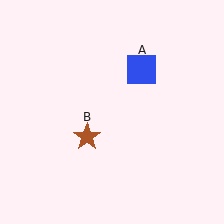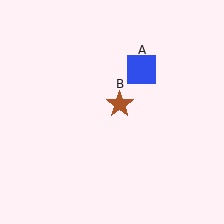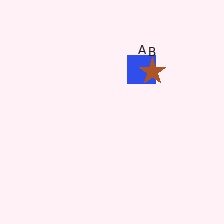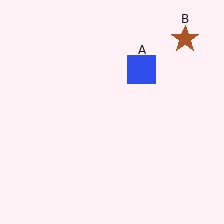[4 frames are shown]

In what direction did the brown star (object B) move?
The brown star (object B) moved up and to the right.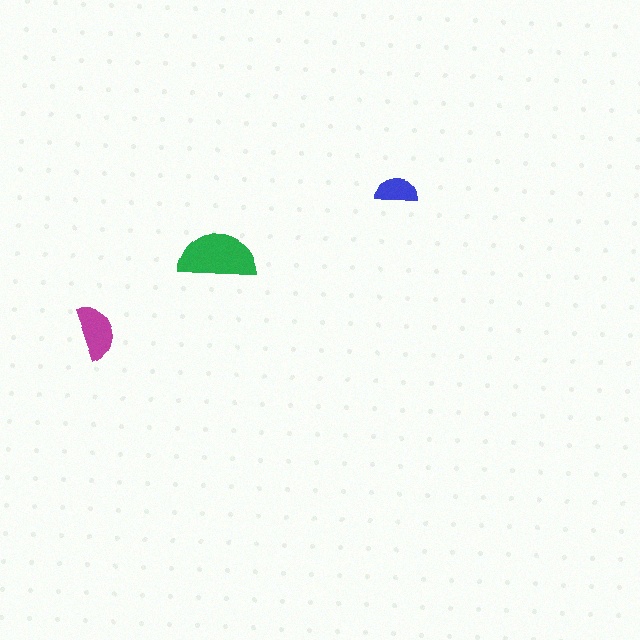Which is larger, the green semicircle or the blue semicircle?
The green one.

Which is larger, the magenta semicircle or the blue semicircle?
The magenta one.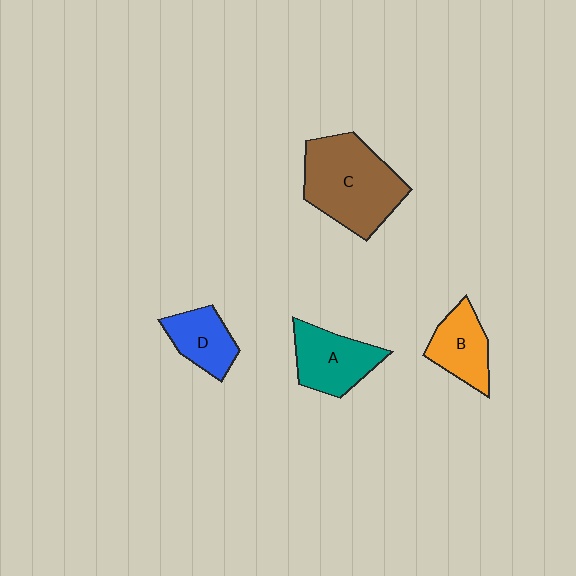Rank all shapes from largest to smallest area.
From largest to smallest: C (brown), A (teal), B (orange), D (blue).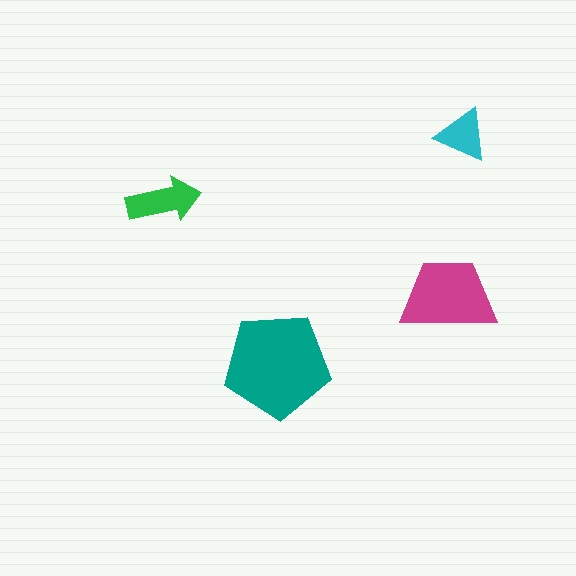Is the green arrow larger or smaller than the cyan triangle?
Larger.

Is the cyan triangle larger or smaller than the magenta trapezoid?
Smaller.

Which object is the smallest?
The cyan triangle.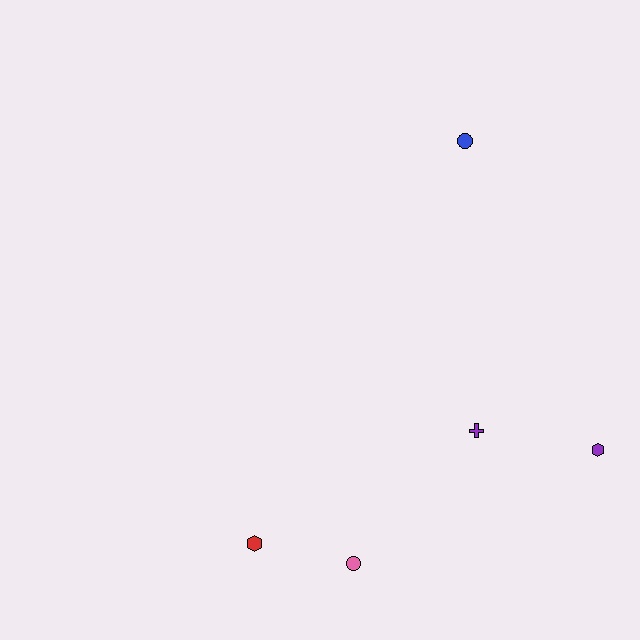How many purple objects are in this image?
There are 2 purple objects.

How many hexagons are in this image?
There are 2 hexagons.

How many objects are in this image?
There are 5 objects.